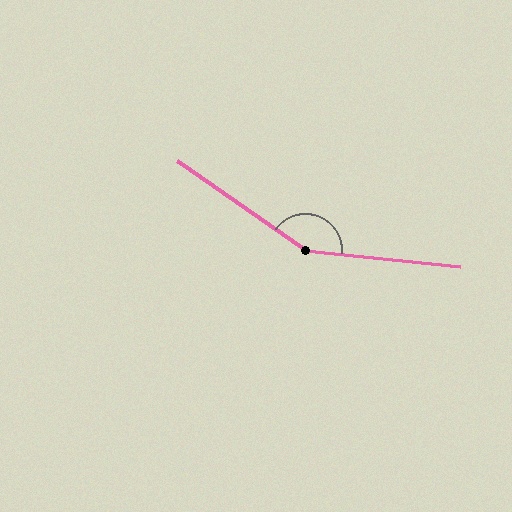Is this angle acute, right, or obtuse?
It is obtuse.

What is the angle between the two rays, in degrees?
Approximately 151 degrees.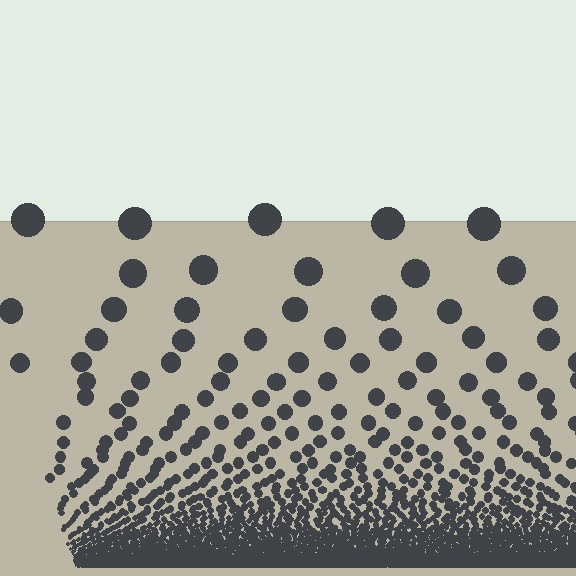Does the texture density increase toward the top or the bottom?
Density increases toward the bottom.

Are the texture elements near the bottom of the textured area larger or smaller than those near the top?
Smaller. The gradient is inverted — elements near the bottom are smaller and denser.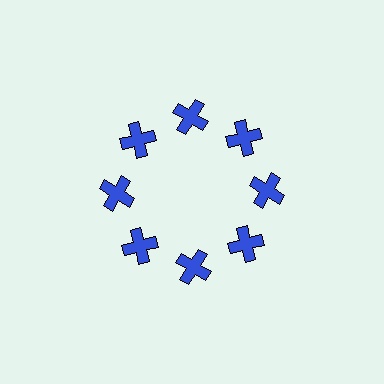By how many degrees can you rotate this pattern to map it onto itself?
The pattern maps onto itself every 45 degrees of rotation.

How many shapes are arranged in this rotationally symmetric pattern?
There are 8 shapes, arranged in 8 groups of 1.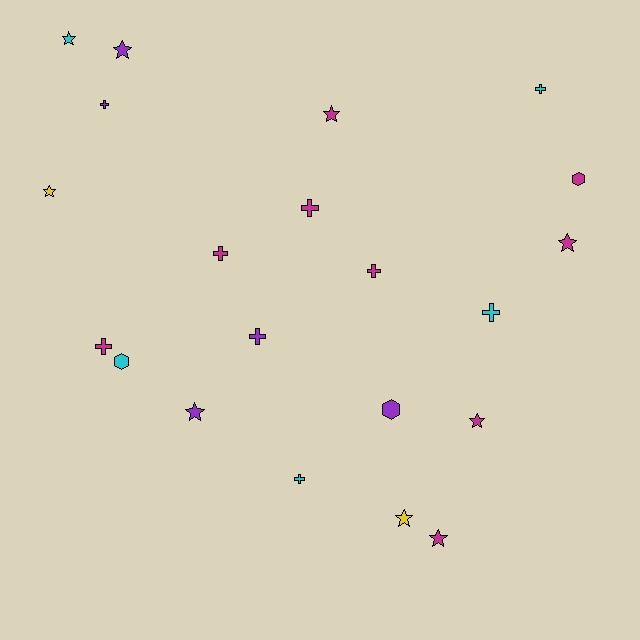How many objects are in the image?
There are 21 objects.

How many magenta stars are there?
There are 4 magenta stars.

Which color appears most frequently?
Magenta, with 9 objects.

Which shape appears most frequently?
Cross, with 9 objects.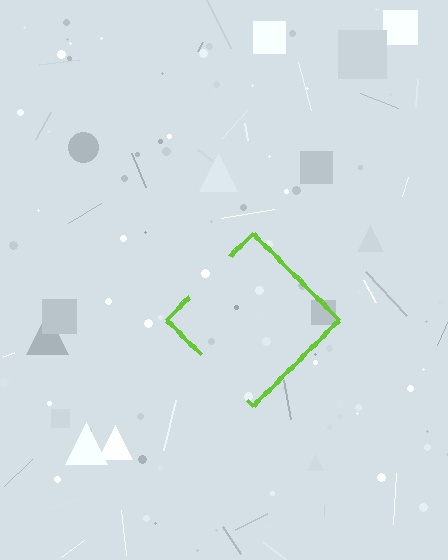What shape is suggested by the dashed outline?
The dashed outline suggests a diamond.